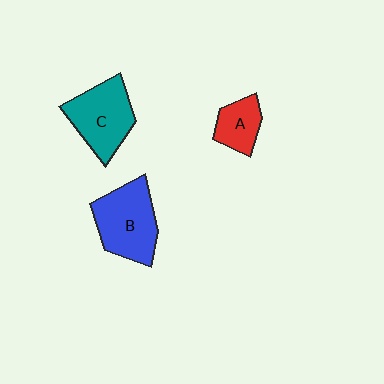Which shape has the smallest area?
Shape A (red).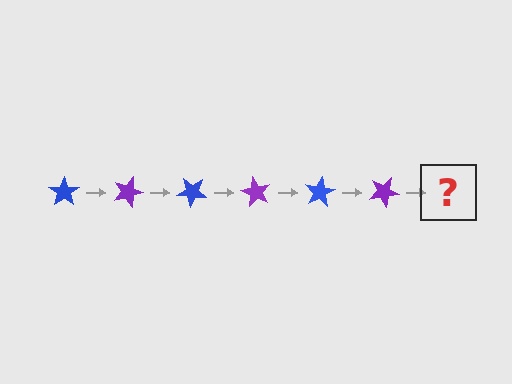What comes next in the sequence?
The next element should be a blue star, rotated 120 degrees from the start.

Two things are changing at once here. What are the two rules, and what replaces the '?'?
The two rules are that it rotates 20 degrees each step and the color cycles through blue and purple. The '?' should be a blue star, rotated 120 degrees from the start.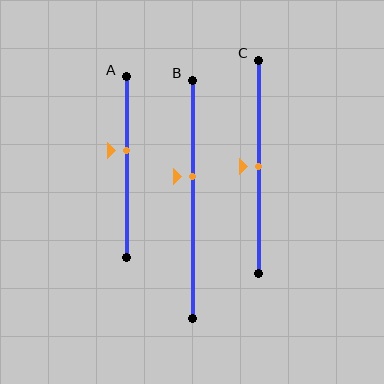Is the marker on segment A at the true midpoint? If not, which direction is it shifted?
No, the marker on segment A is shifted upward by about 9% of the segment length.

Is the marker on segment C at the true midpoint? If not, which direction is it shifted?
Yes, the marker on segment C is at the true midpoint.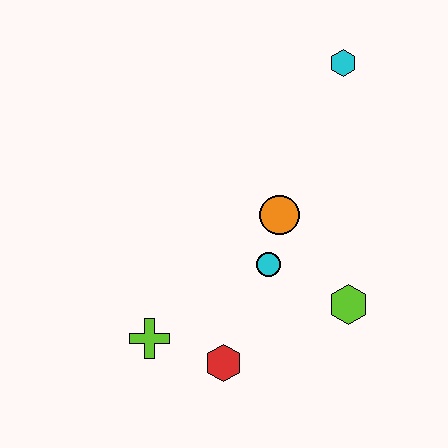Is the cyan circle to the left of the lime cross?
No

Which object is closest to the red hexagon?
The lime cross is closest to the red hexagon.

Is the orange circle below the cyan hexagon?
Yes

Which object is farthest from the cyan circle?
The cyan hexagon is farthest from the cyan circle.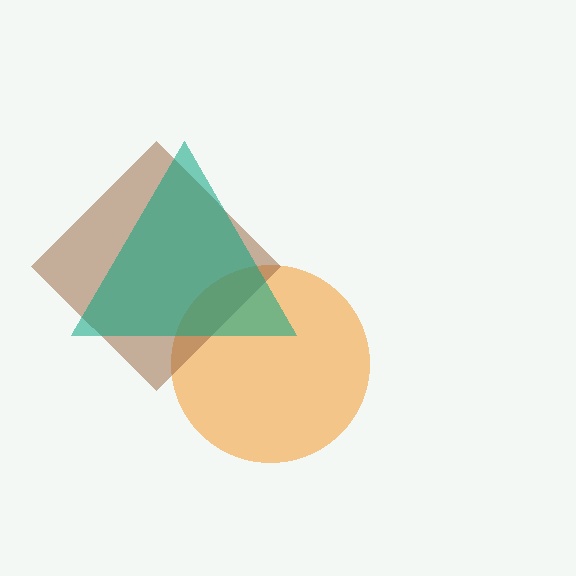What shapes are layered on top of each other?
The layered shapes are: an orange circle, a brown diamond, a teal triangle.